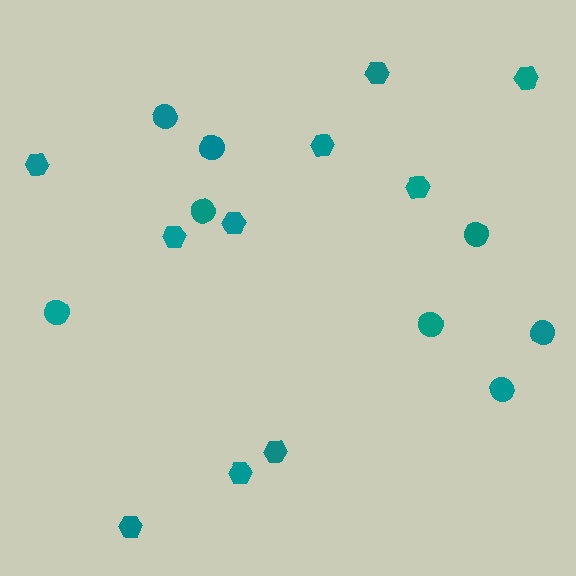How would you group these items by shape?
There are 2 groups: one group of circles (8) and one group of hexagons (10).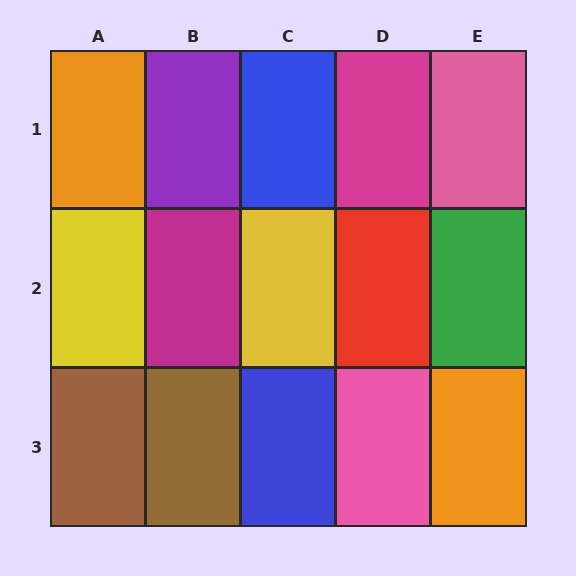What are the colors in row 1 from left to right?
Orange, purple, blue, magenta, pink.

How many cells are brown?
2 cells are brown.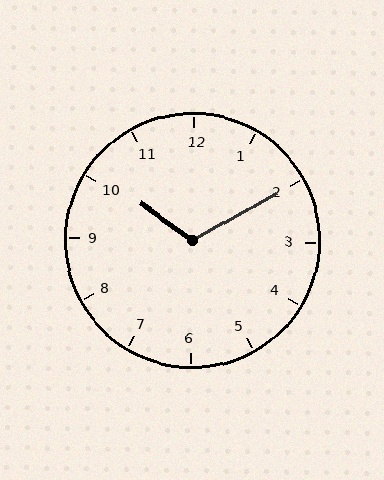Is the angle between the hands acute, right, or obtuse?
It is obtuse.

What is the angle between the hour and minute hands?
Approximately 115 degrees.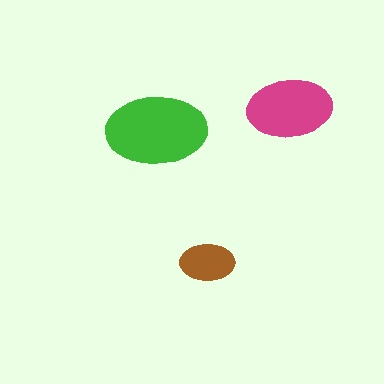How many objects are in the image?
There are 3 objects in the image.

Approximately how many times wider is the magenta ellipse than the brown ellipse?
About 1.5 times wider.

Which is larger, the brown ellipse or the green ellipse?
The green one.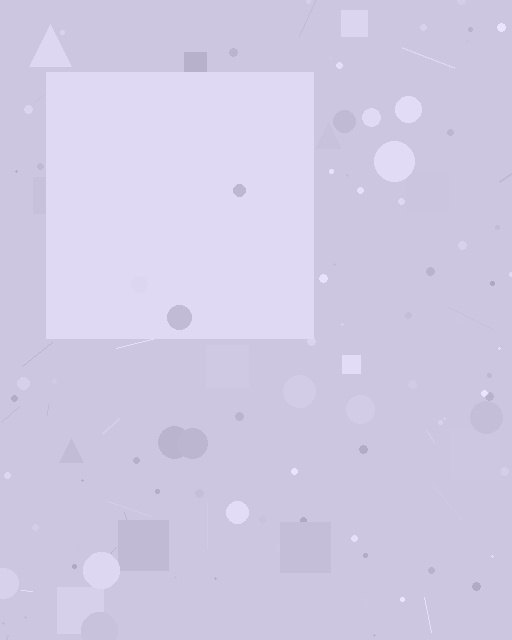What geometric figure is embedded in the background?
A square is embedded in the background.